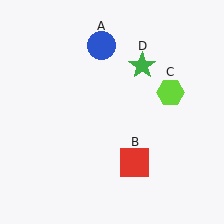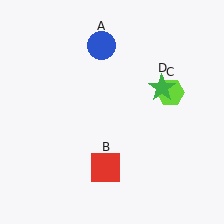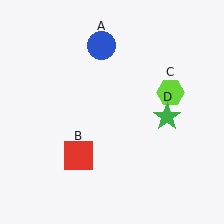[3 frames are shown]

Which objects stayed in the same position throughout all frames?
Blue circle (object A) and lime hexagon (object C) remained stationary.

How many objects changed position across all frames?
2 objects changed position: red square (object B), green star (object D).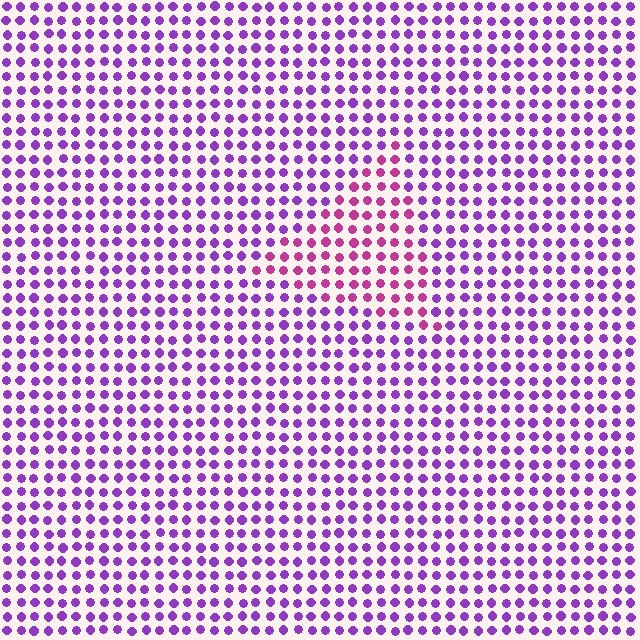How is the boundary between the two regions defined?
The boundary is defined purely by a slight shift in hue (about 40 degrees). Spacing, size, and orientation are identical on both sides.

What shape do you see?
I see a triangle.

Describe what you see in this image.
The image is filled with small purple elements in a uniform arrangement. A triangle-shaped region is visible where the elements are tinted to a slightly different hue, forming a subtle color boundary.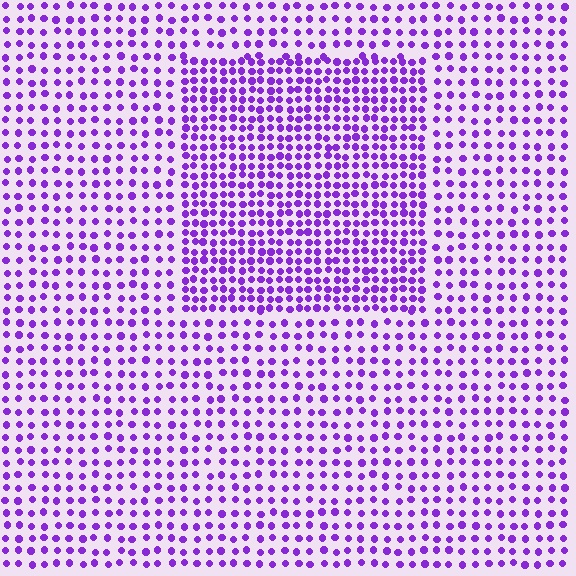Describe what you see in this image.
The image contains small purple elements arranged at two different densities. A rectangle-shaped region is visible where the elements are more densely packed than the surrounding area.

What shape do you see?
I see a rectangle.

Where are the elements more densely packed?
The elements are more densely packed inside the rectangle boundary.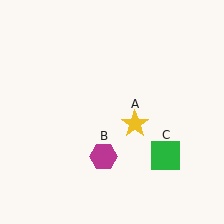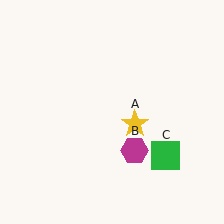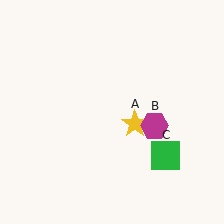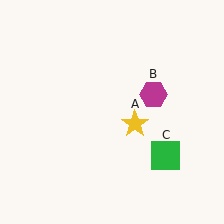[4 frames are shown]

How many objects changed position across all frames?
1 object changed position: magenta hexagon (object B).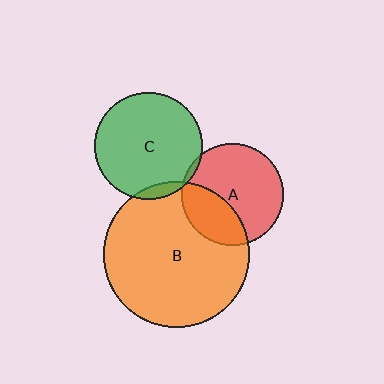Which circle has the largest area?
Circle B (orange).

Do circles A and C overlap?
Yes.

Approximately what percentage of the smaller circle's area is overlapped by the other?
Approximately 5%.